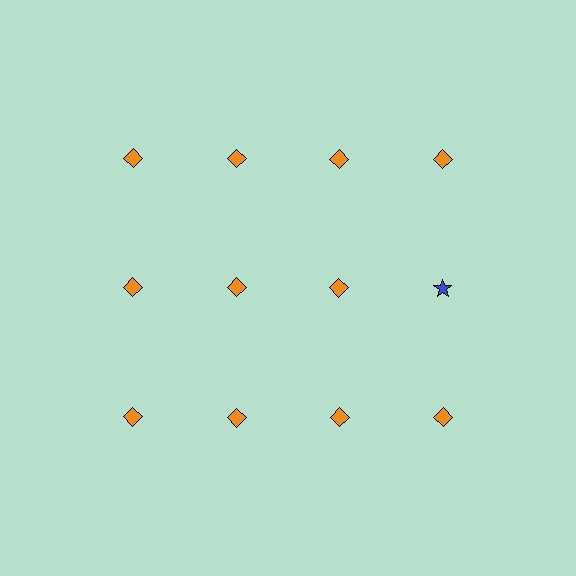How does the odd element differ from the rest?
It differs in both color (blue instead of orange) and shape (star instead of diamond).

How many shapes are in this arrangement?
There are 12 shapes arranged in a grid pattern.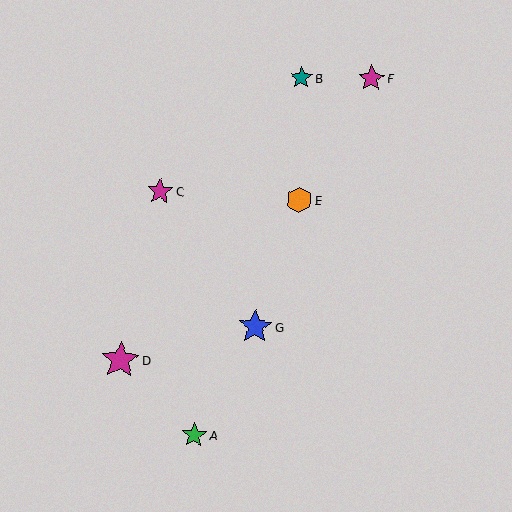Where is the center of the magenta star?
The center of the magenta star is at (120, 360).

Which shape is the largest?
The magenta star (labeled D) is the largest.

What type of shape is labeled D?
Shape D is a magenta star.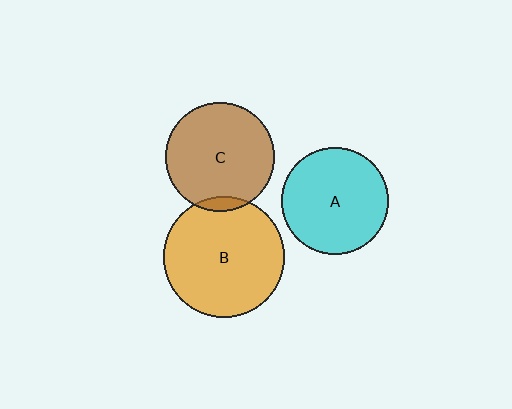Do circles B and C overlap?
Yes.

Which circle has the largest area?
Circle B (orange).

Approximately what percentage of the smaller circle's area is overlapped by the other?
Approximately 5%.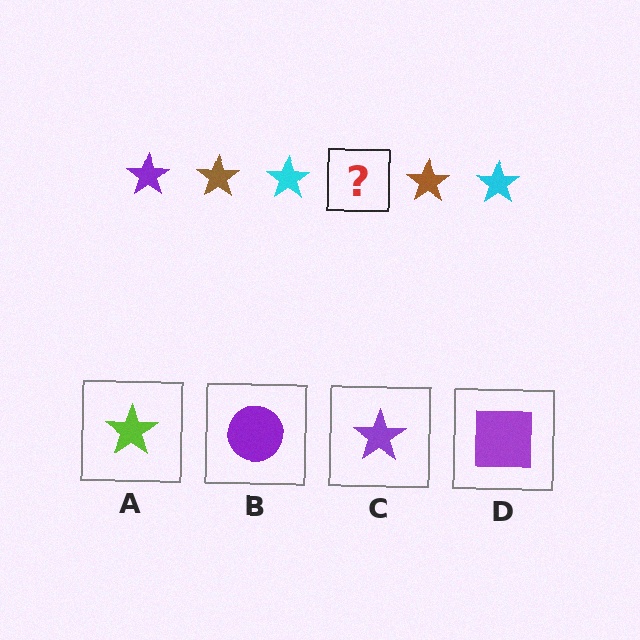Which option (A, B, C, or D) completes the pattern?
C.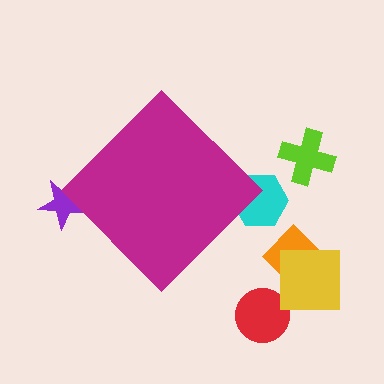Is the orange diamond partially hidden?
No, the orange diamond is fully visible.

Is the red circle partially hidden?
No, the red circle is fully visible.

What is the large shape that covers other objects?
A magenta diamond.